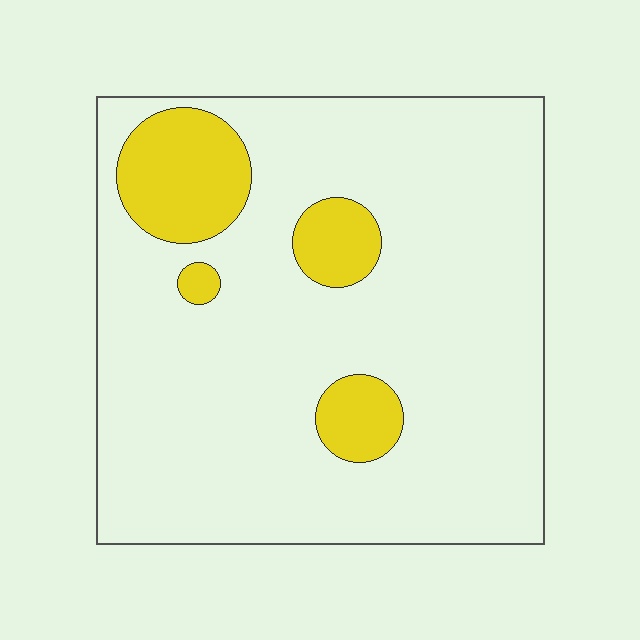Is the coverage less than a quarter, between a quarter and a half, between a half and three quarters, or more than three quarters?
Less than a quarter.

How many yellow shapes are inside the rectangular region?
4.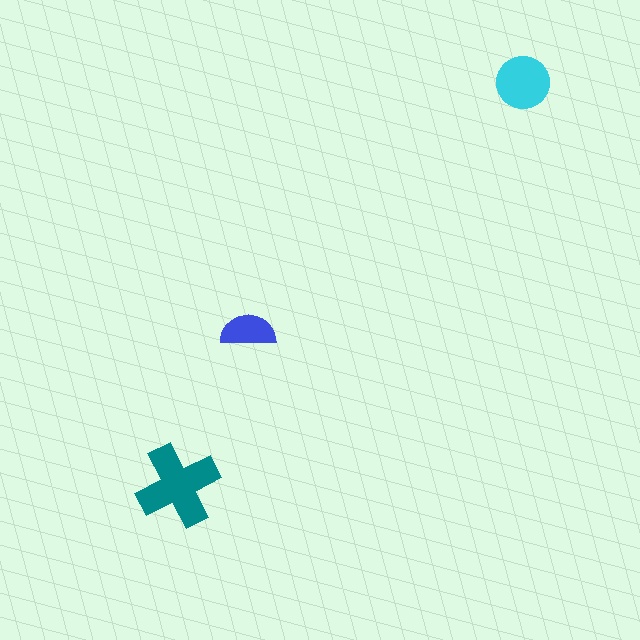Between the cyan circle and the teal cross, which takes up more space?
The teal cross.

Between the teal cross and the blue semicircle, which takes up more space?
The teal cross.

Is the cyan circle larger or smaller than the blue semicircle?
Larger.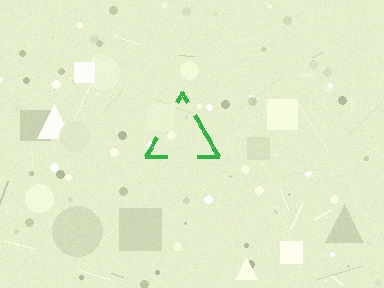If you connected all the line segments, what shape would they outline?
They would outline a triangle.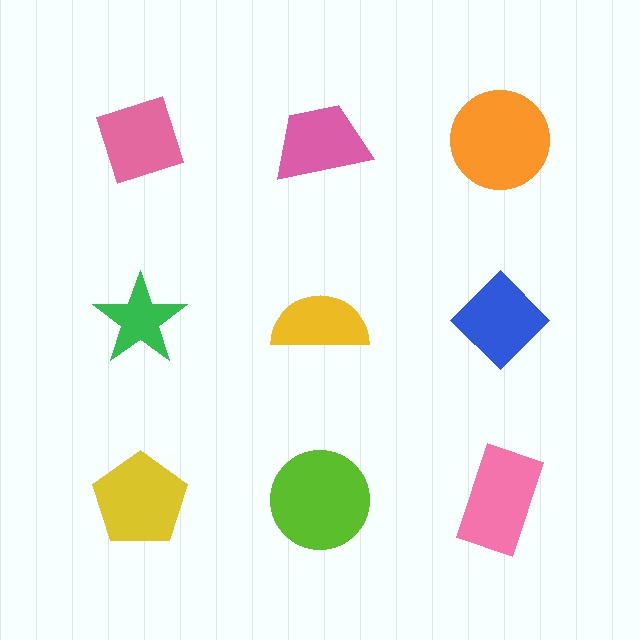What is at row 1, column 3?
An orange circle.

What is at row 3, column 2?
A lime circle.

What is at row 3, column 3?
A pink rectangle.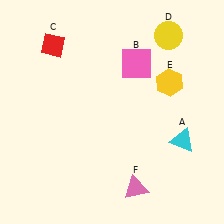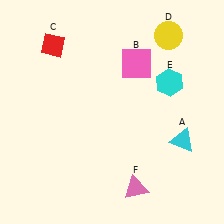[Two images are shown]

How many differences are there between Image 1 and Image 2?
There is 1 difference between the two images.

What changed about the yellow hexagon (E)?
In Image 1, E is yellow. In Image 2, it changed to cyan.